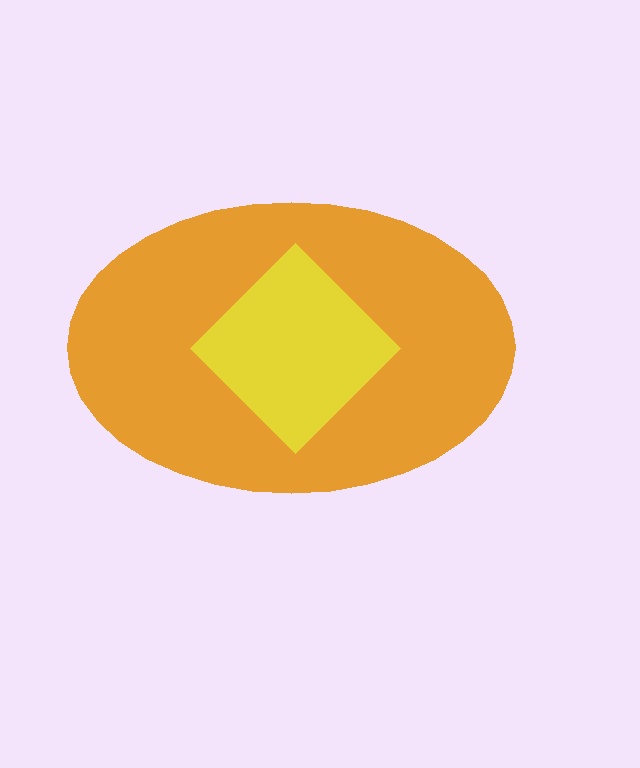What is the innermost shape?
The yellow diamond.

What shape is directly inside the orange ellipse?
The yellow diamond.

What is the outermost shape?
The orange ellipse.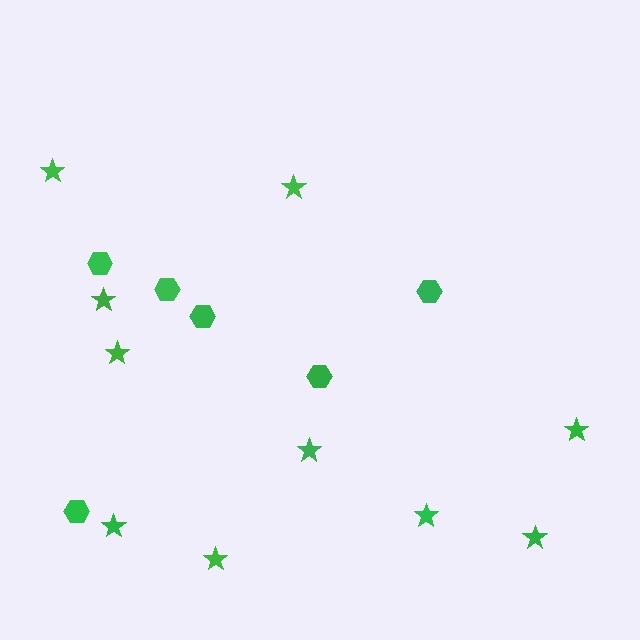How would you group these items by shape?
There are 2 groups: one group of hexagons (6) and one group of stars (10).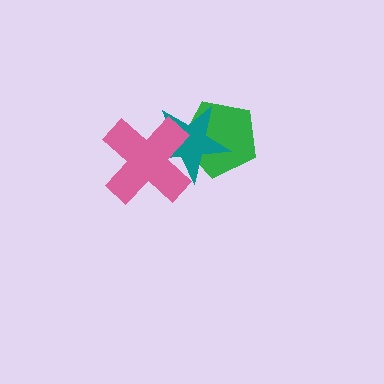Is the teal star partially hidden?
Yes, it is partially covered by another shape.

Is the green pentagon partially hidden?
Yes, it is partially covered by another shape.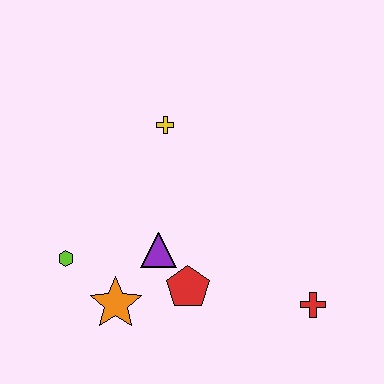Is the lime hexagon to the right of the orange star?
No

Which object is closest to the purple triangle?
The red pentagon is closest to the purple triangle.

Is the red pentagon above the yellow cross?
No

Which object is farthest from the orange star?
The red cross is farthest from the orange star.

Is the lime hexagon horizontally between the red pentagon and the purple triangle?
No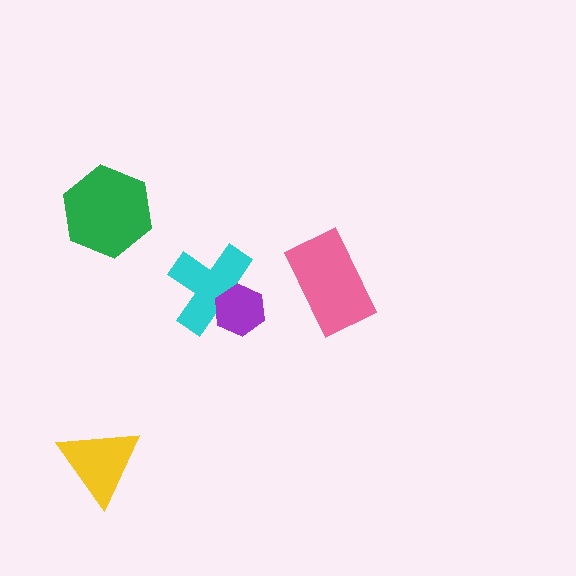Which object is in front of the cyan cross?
The purple hexagon is in front of the cyan cross.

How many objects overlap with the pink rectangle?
0 objects overlap with the pink rectangle.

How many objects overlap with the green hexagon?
0 objects overlap with the green hexagon.